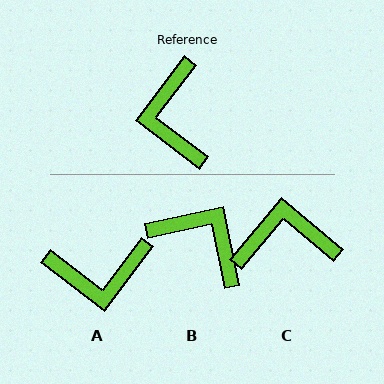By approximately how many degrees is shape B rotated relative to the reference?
Approximately 131 degrees clockwise.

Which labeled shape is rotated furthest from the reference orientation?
B, about 131 degrees away.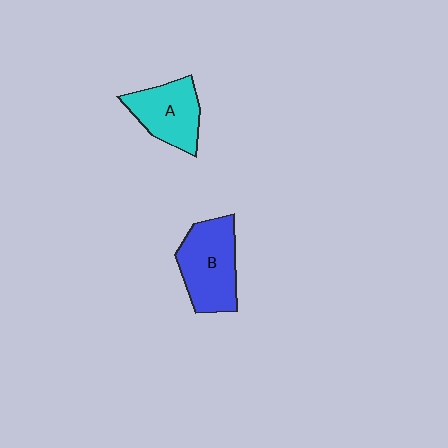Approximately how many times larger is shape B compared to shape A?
Approximately 1.2 times.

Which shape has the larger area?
Shape B (blue).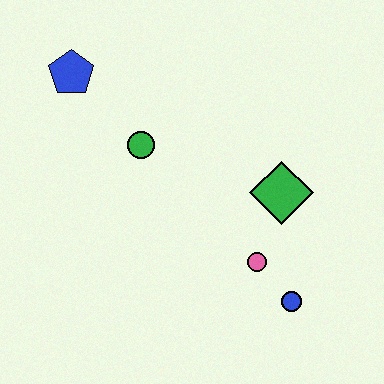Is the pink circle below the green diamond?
Yes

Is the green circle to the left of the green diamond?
Yes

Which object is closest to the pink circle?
The blue circle is closest to the pink circle.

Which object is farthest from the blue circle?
The blue pentagon is farthest from the blue circle.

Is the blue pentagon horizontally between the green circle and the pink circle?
No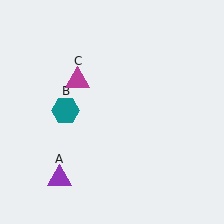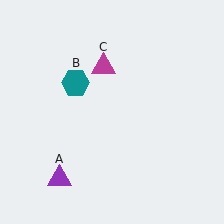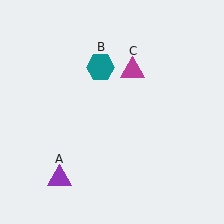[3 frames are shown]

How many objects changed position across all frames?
2 objects changed position: teal hexagon (object B), magenta triangle (object C).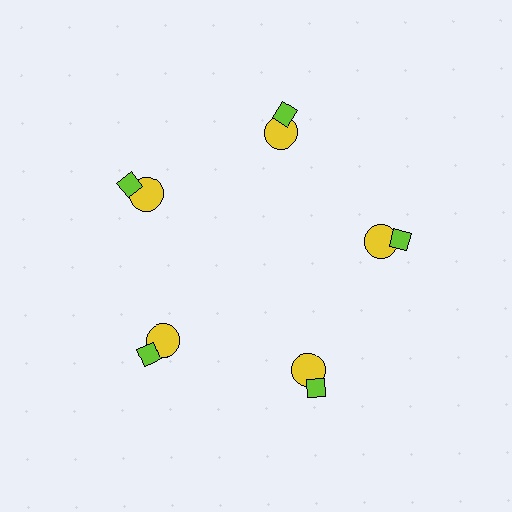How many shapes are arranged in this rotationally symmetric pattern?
There are 10 shapes, arranged in 5 groups of 2.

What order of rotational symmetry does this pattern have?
This pattern has 5-fold rotational symmetry.